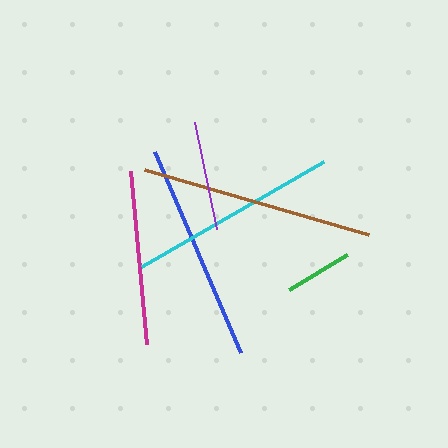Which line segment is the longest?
The brown line is the longest at approximately 234 pixels.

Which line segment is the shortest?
The green line is the shortest at approximately 68 pixels.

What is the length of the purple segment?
The purple segment is approximately 110 pixels long.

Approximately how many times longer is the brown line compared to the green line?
The brown line is approximately 3.5 times the length of the green line.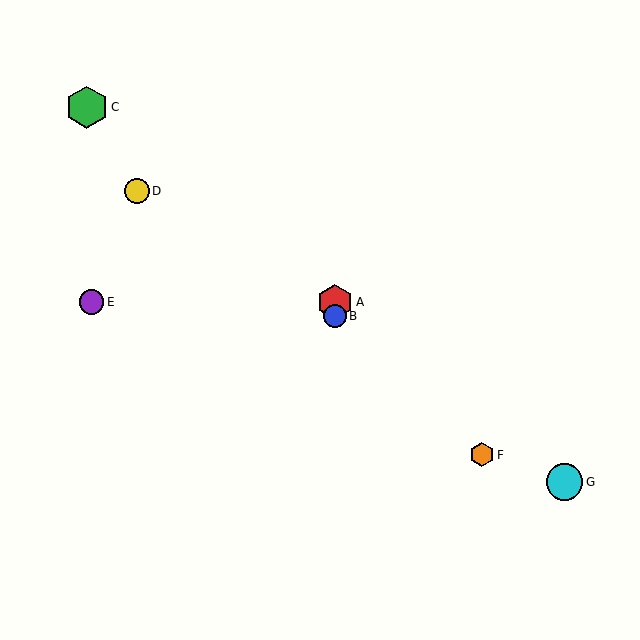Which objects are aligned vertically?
Objects A, B are aligned vertically.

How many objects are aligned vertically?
2 objects (A, B) are aligned vertically.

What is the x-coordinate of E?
Object E is at x≈91.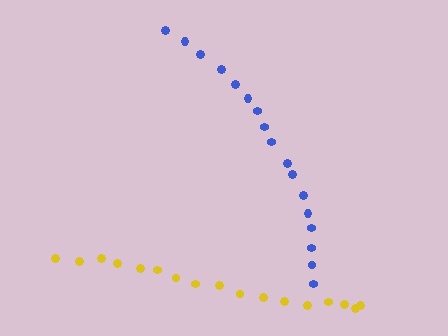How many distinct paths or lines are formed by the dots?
There are 2 distinct paths.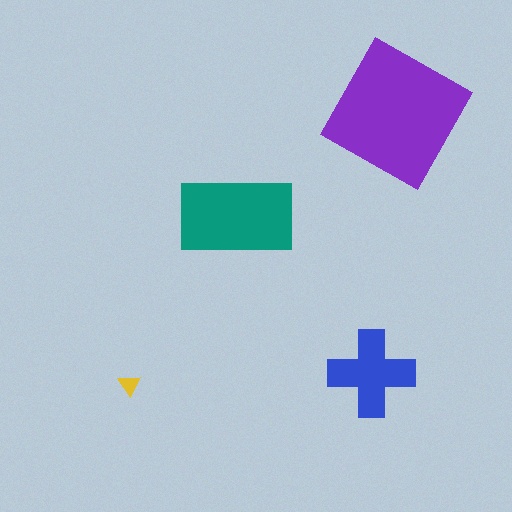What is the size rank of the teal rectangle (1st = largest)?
2nd.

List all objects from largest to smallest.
The purple square, the teal rectangle, the blue cross, the yellow triangle.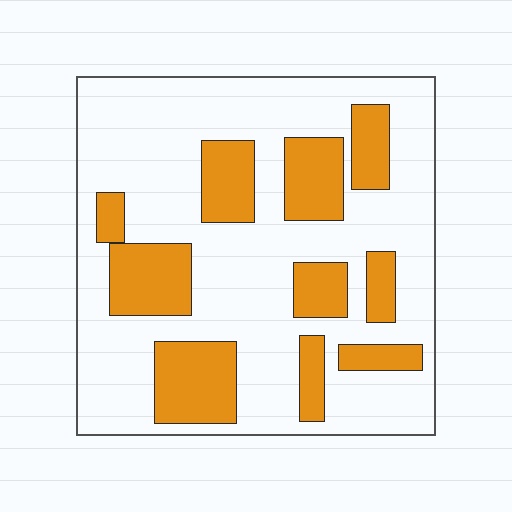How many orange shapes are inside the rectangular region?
10.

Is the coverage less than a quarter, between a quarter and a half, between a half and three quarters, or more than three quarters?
Between a quarter and a half.